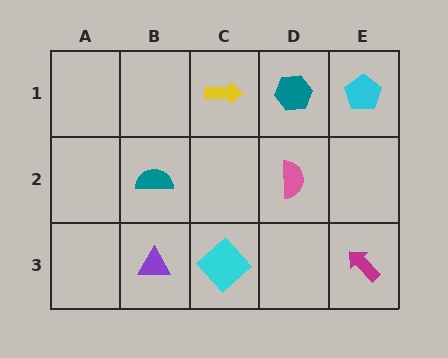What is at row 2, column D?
A pink semicircle.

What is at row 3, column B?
A purple triangle.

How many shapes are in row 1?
3 shapes.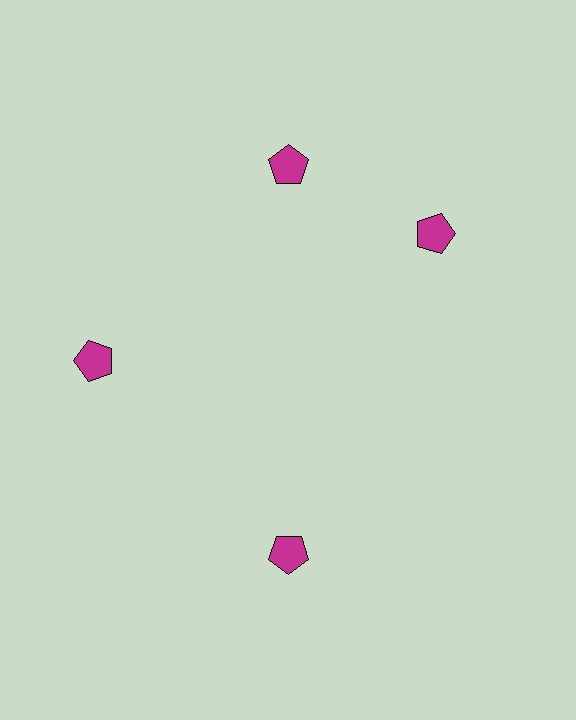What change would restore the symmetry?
The symmetry would be restored by rotating it back into even spacing with its neighbors so that all 4 pentagons sit at equal angles and equal distance from the center.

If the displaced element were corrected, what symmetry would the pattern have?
It would have 4-fold rotational symmetry — the pattern would map onto itself every 90 degrees.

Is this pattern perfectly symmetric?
No. The 4 magenta pentagons are arranged in a ring, but one element near the 3 o'clock position is rotated out of alignment along the ring, breaking the 4-fold rotational symmetry.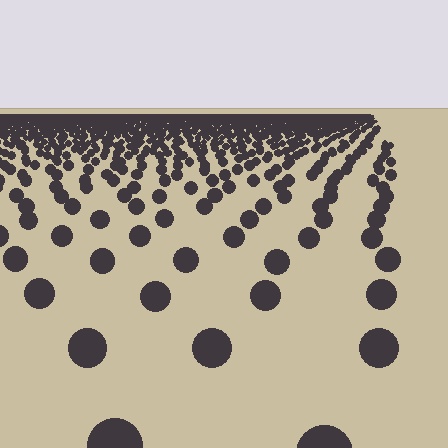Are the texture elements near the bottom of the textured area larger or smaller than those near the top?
Larger. Near the bottom, elements are closer to the viewer and appear at a bigger on-screen size.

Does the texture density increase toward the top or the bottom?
Density increases toward the top.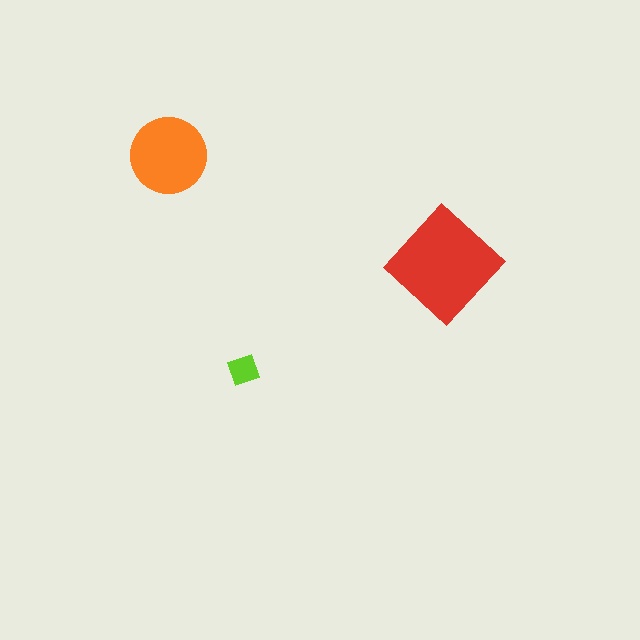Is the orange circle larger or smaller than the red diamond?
Smaller.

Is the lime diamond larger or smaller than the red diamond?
Smaller.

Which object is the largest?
The red diamond.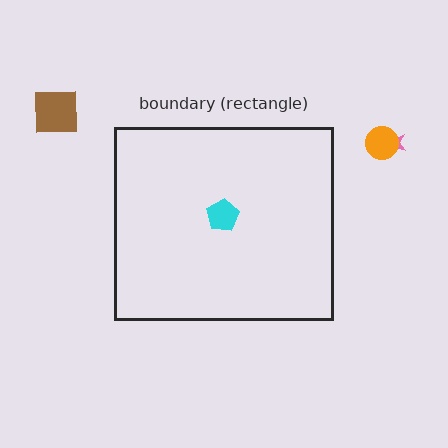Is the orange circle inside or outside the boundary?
Outside.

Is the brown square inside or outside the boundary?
Outside.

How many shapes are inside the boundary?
1 inside, 3 outside.